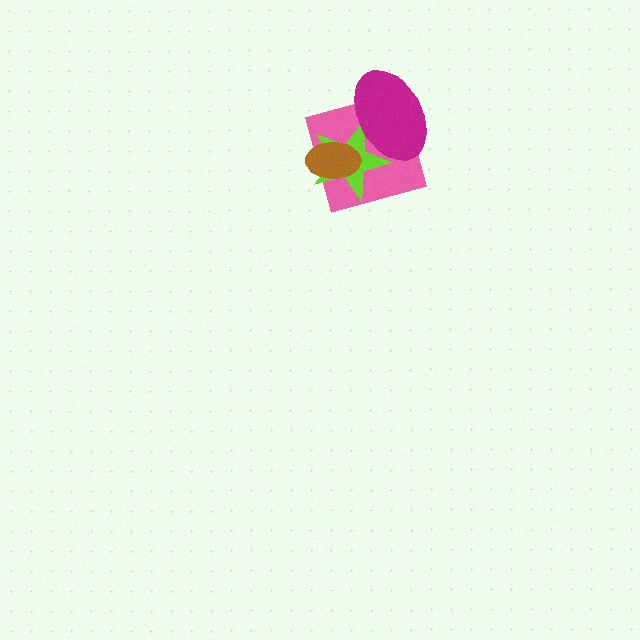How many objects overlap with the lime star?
3 objects overlap with the lime star.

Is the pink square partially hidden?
Yes, it is partially covered by another shape.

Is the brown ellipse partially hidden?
No, no other shape covers it.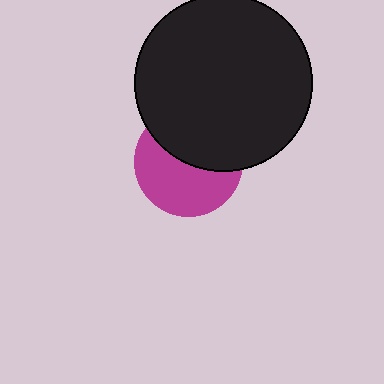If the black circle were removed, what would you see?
You would see the complete magenta circle.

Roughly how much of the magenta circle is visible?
About half of it is visible (roughly 54%).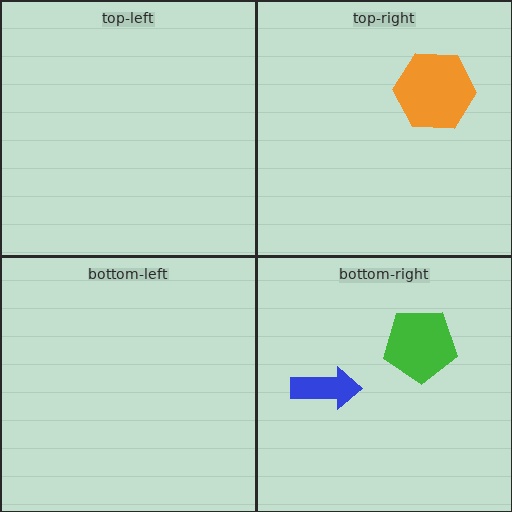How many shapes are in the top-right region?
1.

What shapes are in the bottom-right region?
The blue arrow, the green pentagon.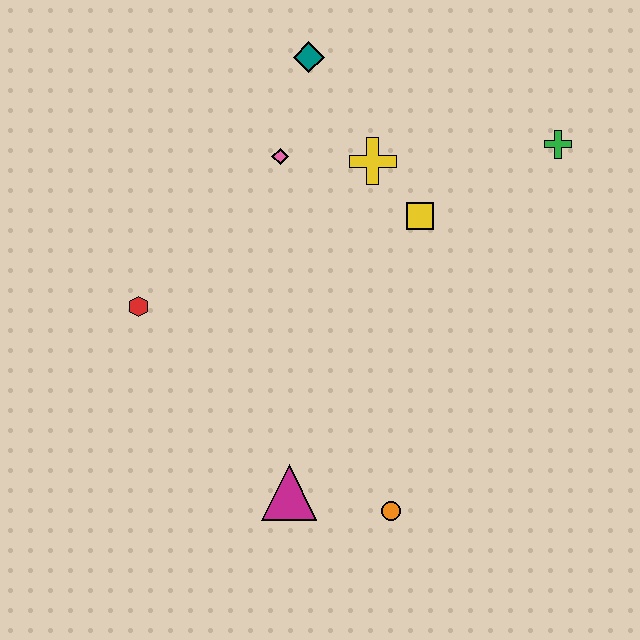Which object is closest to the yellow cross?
The yellow square is closest to the yellow cross.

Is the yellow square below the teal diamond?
Yes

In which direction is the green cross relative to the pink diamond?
The green cross is to the right of the pink diamond.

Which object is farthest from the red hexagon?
The green cross is farthest from the red hexagon.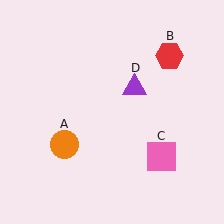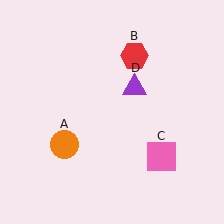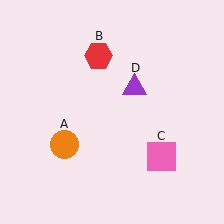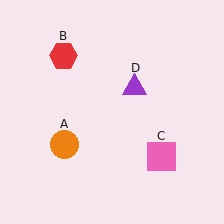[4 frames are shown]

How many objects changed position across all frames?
1 object changed position: red hexagon (object B).